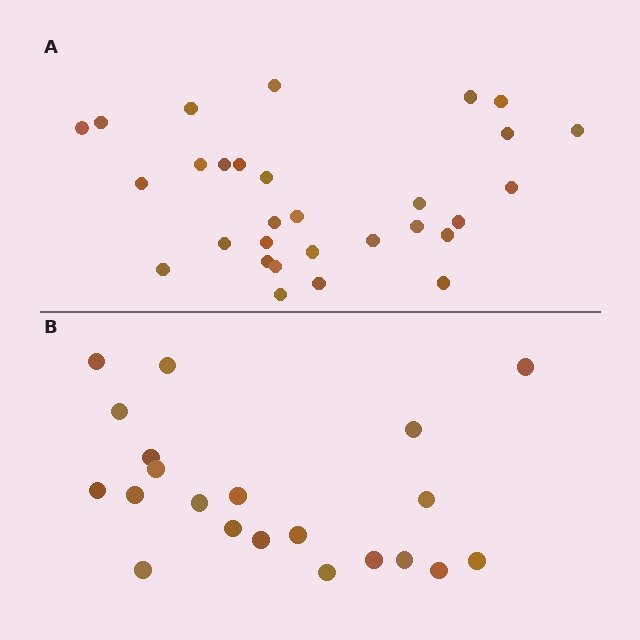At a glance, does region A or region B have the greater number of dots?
Region A (the top region) has more dots.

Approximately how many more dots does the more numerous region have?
Region A has roughly 8 or so more dots than region B.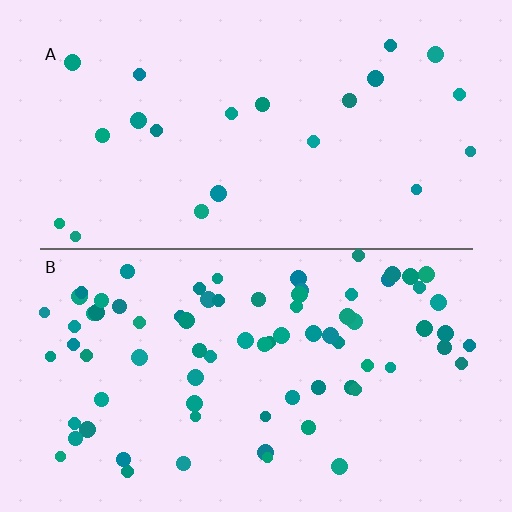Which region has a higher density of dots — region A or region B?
B (the bottom).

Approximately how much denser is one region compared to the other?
Approximately 3.5× — region B over region A.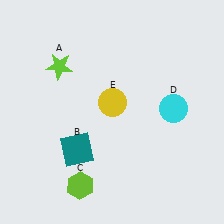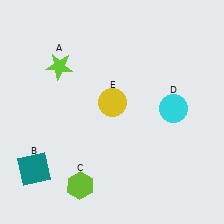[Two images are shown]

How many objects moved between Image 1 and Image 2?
1 object moved between the two images.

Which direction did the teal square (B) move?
The teal square (B) moved left.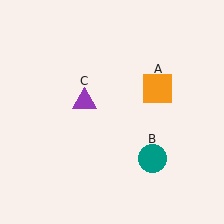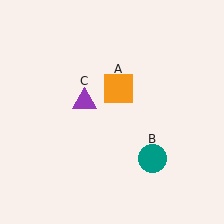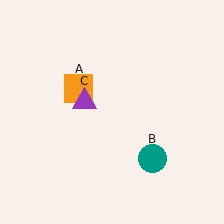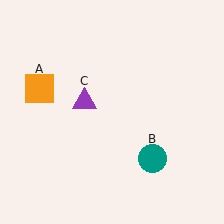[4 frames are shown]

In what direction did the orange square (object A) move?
The orange square (object A) moved left.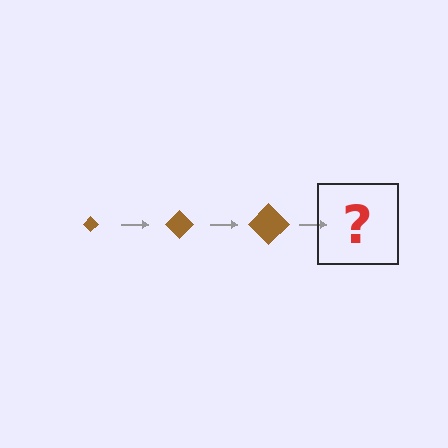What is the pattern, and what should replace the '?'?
The pattern is that the diamond gets progressively larger each step. The '?' should be a brown diamond, larger than the previous one.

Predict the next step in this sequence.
The next step is a brown diamond, larger than the previous one.